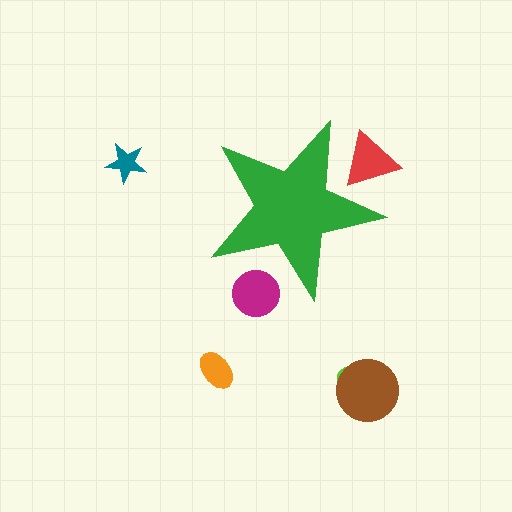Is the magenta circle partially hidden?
Yes, the magenta circle is partially hidden behind the green star.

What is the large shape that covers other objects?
A green star.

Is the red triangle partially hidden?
Yes, the red triangle is partially hidden behind the green star.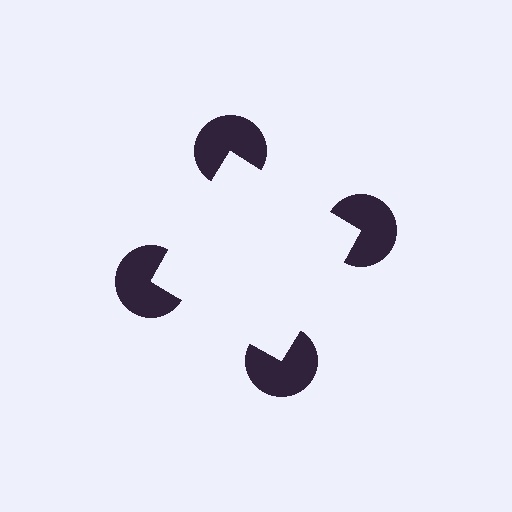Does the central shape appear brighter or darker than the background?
It typically appears slightly brighter than the background, even though no actual brightness change is drawn.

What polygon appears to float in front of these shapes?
An illusory square — its edges are inferred from the aligned wedge cuts in the pac-man discs, not physically drawn.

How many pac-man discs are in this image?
There are 4 — one at each vertex of the illusory square.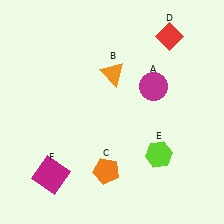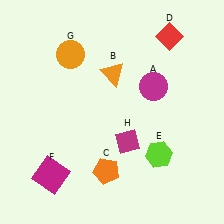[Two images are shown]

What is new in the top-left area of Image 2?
An orange circle (G) was added in the top-left area of Image 2.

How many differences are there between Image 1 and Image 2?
There are 2 differences between the two images.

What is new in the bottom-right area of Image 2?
A magenta diamond (H) was added in the bottom-right area of Image 2.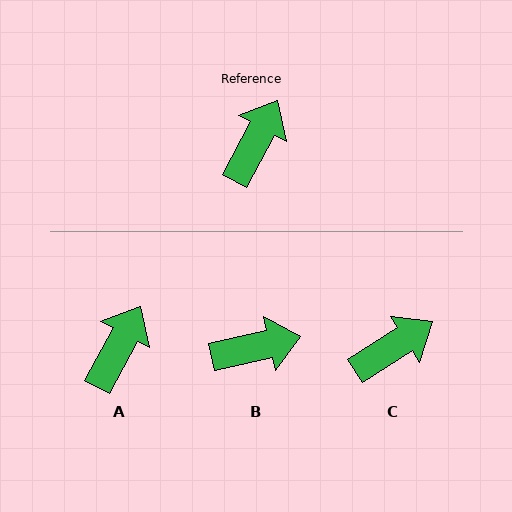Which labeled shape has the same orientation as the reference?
A.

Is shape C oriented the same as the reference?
No, it is off by about 29 degrees.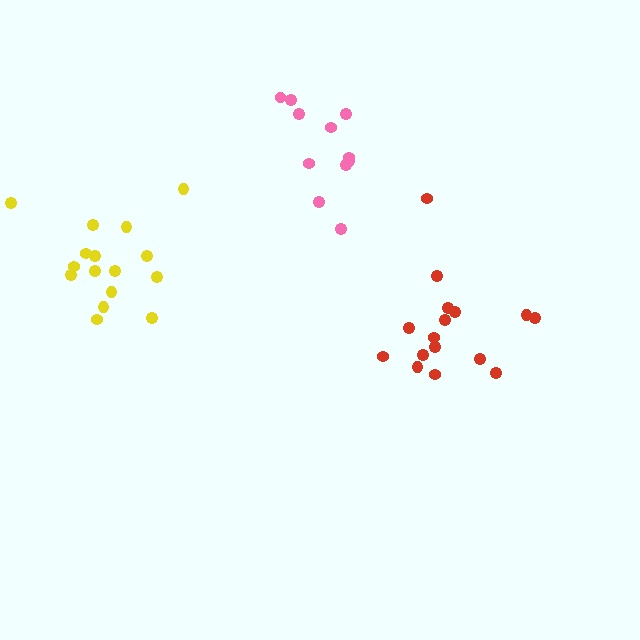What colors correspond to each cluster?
The clusters are colored: yellow, red, pink.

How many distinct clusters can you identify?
There are 3 distinct clusters.